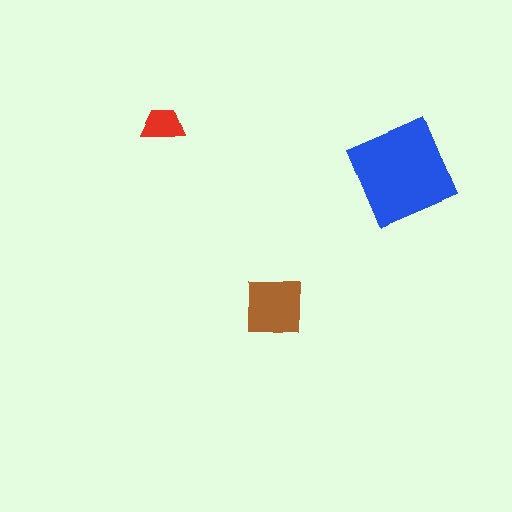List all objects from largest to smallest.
The blue square, the brown square, the red trapezoid.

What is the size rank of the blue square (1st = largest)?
1st.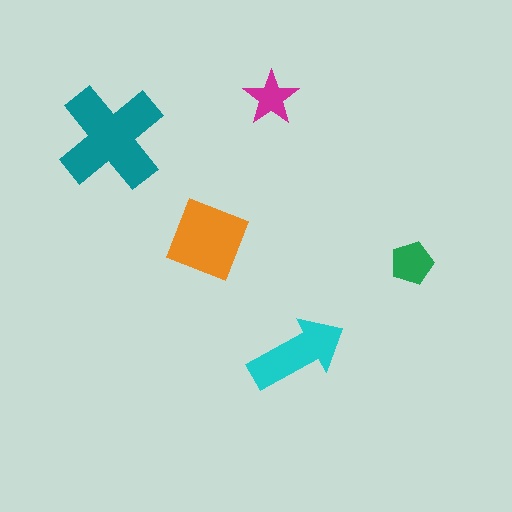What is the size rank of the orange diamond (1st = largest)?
2nd.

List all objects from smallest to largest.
The magenta star, the green pentagon, the cyan arrow, the orange diamond, the teal cross.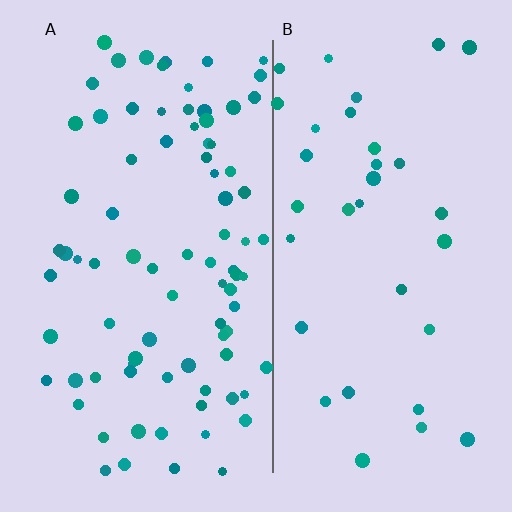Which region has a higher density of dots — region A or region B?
A (the left).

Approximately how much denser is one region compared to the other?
Approximately 2.5× — region A over region B.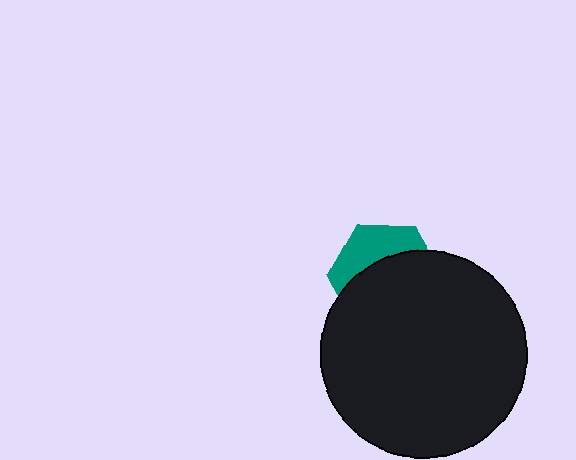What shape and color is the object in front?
The object in front is a black circle.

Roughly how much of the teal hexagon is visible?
A small part of it is visible (roughly 35%).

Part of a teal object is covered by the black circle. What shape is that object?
It is a hexagon.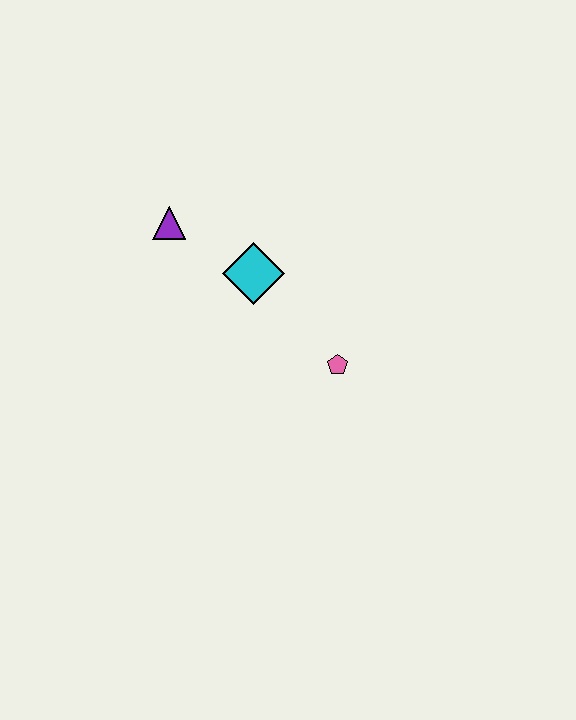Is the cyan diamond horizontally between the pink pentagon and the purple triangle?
Yes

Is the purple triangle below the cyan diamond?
No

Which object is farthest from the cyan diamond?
The pink pentagon is farthest from the cyan diamond.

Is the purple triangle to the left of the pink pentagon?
Yes